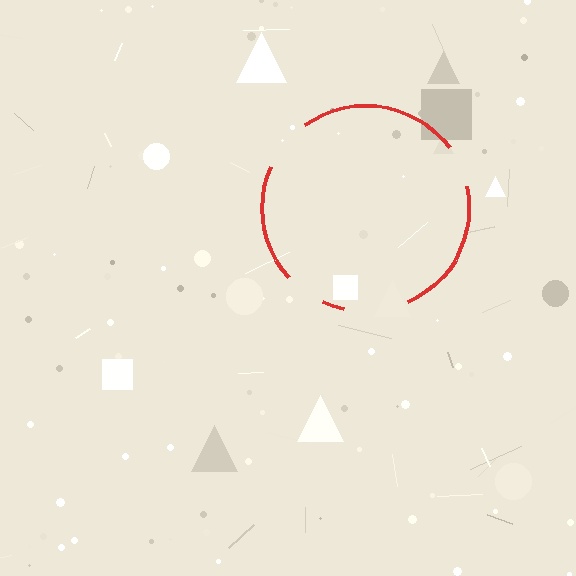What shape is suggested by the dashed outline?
The dashed outline suggests a circle.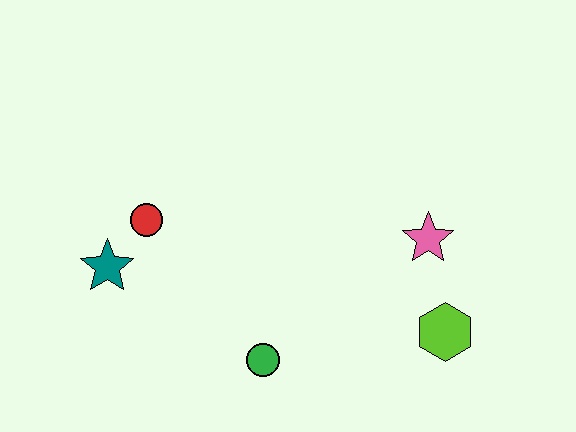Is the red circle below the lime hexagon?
No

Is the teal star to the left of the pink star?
Yes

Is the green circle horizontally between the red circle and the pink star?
Yes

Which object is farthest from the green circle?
The pink star is farthest from the green circle.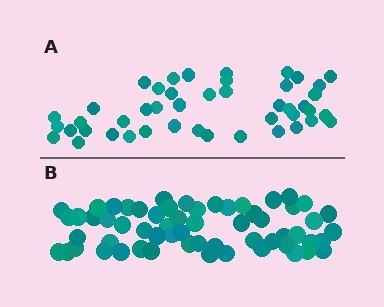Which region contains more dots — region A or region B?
Region B (the bottom region) has more dots.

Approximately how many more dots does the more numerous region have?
Region B has approximately 15 more dots than region A.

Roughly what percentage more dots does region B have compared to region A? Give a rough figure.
About 35% more.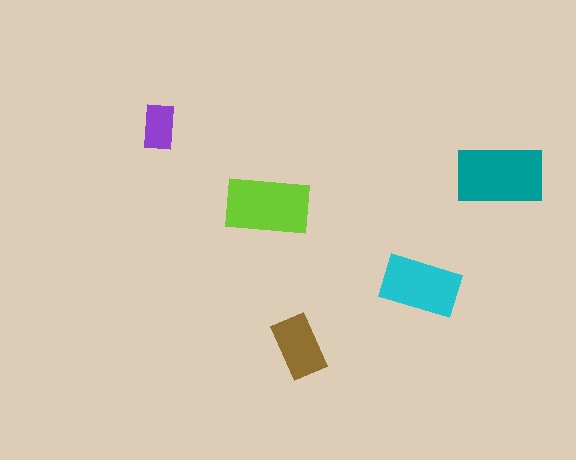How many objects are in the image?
There are 5 objects in the image.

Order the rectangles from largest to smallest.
the teal one, the lime one, the cyan one, the brown one, the purple one.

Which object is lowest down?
The brown rectangle is bottommost.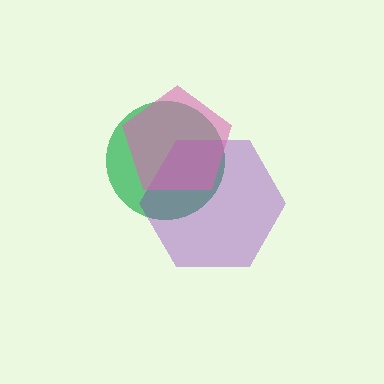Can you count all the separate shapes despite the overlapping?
Yes, there are 3 separate shapes.